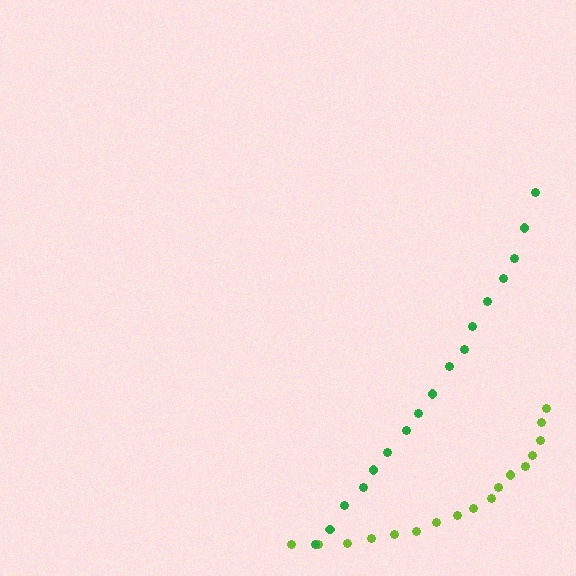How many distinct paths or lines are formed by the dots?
There are 2 distinct paths.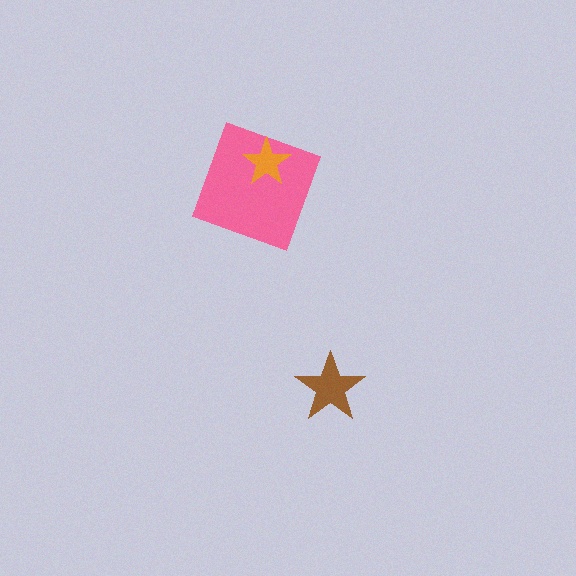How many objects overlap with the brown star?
0 objects overlap with the brown star.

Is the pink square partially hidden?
Yes, it is partially covered by another shape.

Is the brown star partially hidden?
No, no other shape covers it.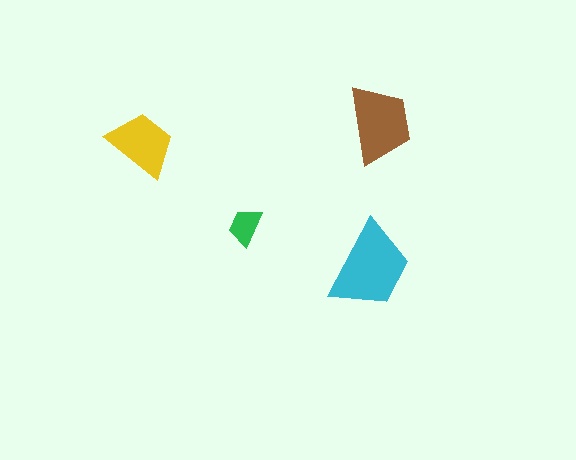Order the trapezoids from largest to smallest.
the cyan one, the brown one, the yellow one, the green one.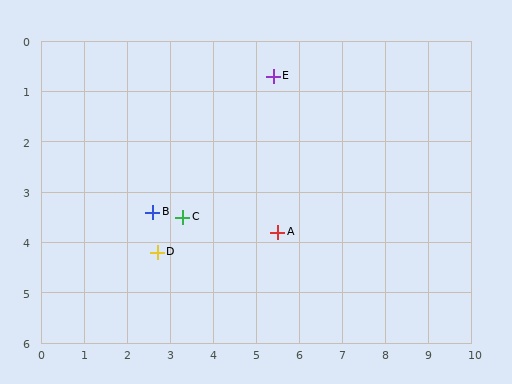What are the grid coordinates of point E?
Point E is at approximately (5.4, 0.7).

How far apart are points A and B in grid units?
Points A and B are about 2.9 grid units apart.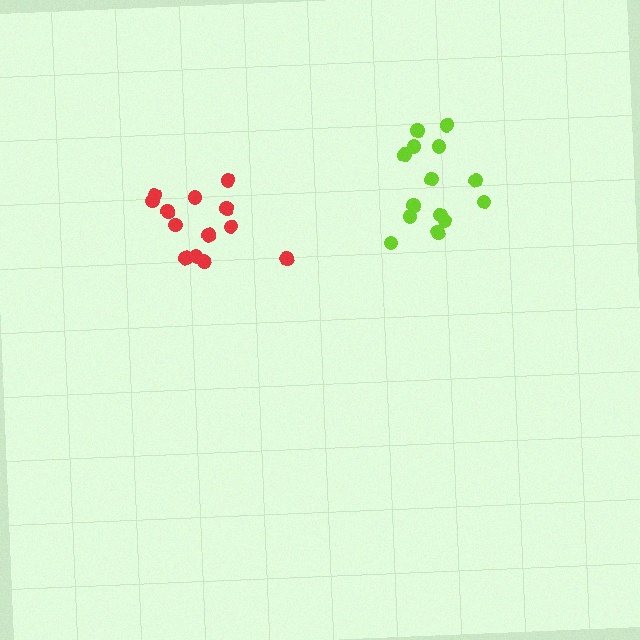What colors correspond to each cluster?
The clusters are colored: lime, red.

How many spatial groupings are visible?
There are 2 spatial groupings.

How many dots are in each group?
Group 1: 14 dots, Group 2: 13 dots (27 total).